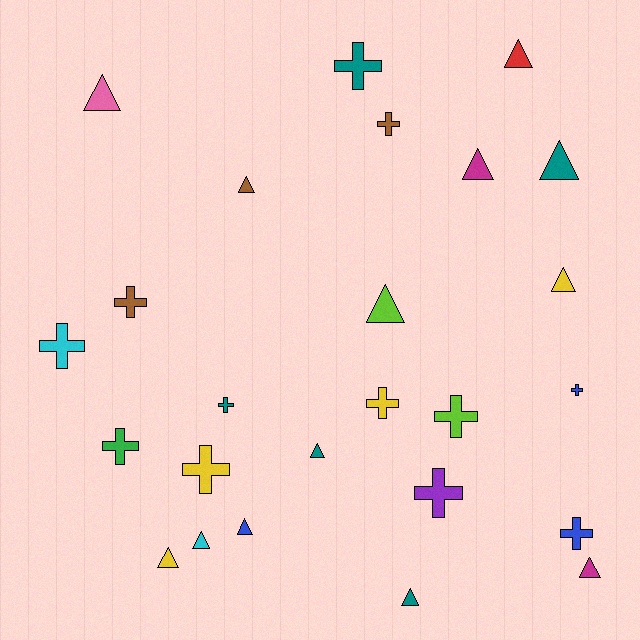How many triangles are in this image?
There are 13 triangles.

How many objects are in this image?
There are 25 objects.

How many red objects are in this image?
There is 1 red object.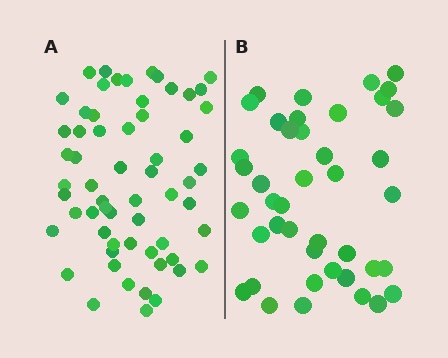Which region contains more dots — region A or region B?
Region A (the left region) has more dots.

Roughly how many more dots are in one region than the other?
Region A has approximately 20 more dots than region B.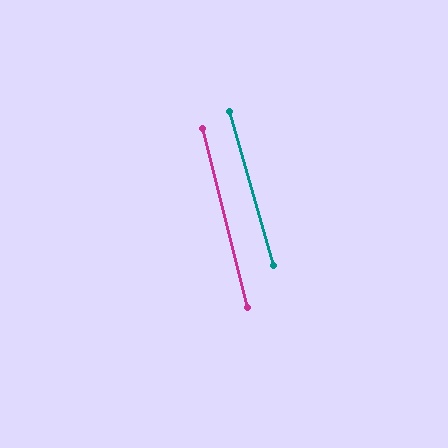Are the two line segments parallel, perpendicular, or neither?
Parallel — their directions differ by only 1.6°.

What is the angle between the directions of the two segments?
Approximately 2 degrees.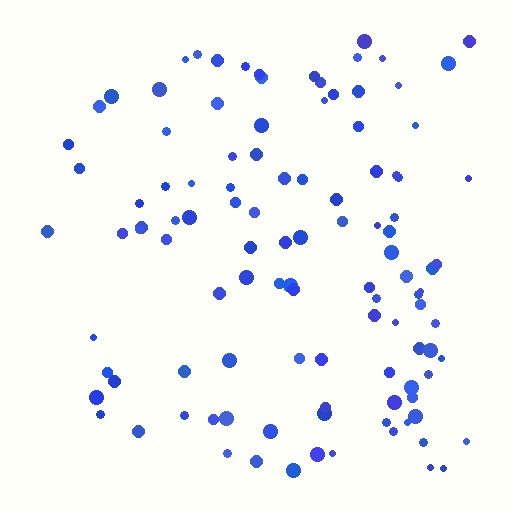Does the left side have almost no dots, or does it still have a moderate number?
Still a moderate number, just noticeably fewer than the right.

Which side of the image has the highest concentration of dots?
The right.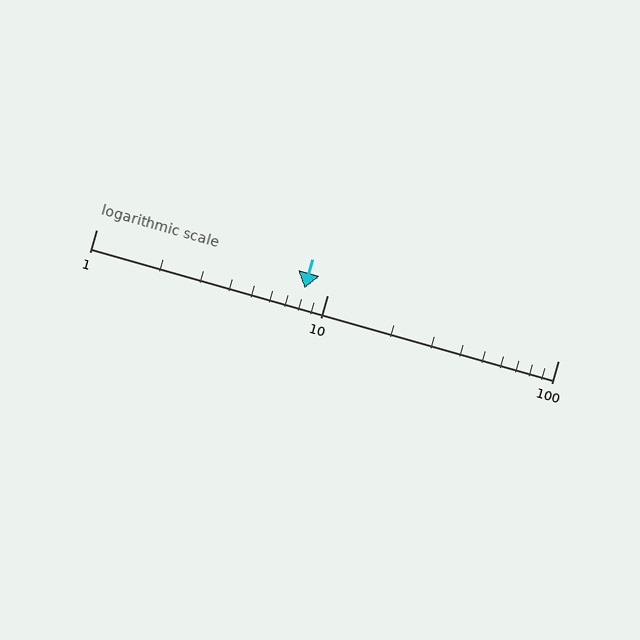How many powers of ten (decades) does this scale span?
The scale spans 2 decades, from 1 to 100.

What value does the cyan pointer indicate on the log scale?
The pointer indicates approximately 8.